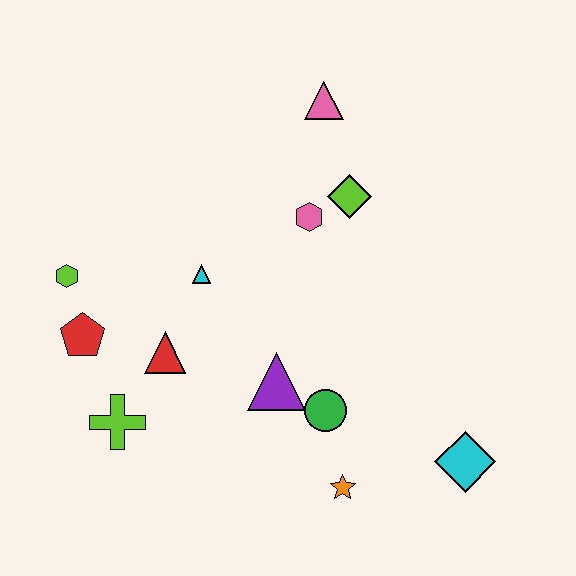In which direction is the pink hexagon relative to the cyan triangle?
The pink hexagon is to the right of the cyan triangle.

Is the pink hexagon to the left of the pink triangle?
Yes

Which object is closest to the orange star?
The green circle is closest to the orange star.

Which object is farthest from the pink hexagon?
The cyan diamond is farthest from the pink hexagon.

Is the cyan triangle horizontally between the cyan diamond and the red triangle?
Yes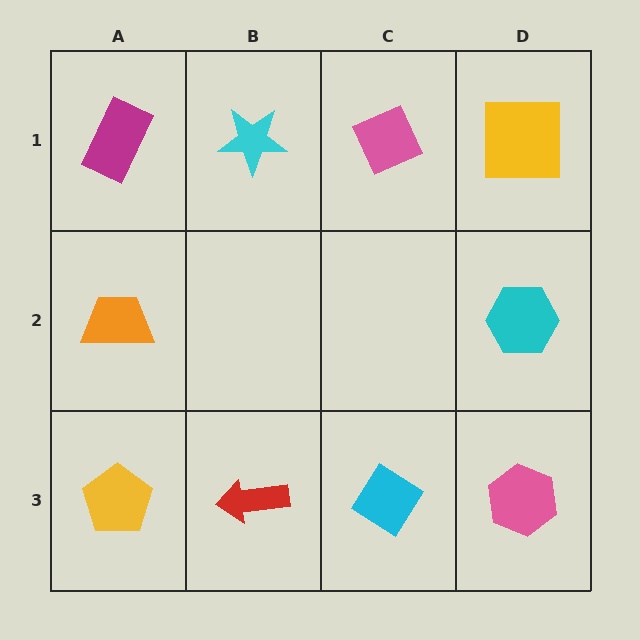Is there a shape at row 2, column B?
No, that cell is empty.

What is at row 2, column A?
An orange trapezoid.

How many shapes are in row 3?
4 shapes.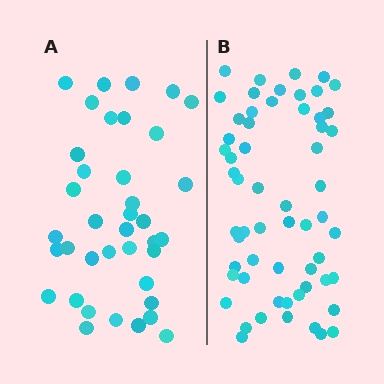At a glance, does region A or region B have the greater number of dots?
Region B (the right region) has more dots.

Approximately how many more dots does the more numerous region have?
Region B has approximately 20 more dots than region A.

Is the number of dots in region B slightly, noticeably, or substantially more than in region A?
Region B has substantially more. The ratio is roughly 1.6 to 1.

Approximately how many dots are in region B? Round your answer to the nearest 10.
About 60 dots. (The exact count is 59, which rounds to 60.)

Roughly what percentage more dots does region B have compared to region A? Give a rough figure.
About 55% more.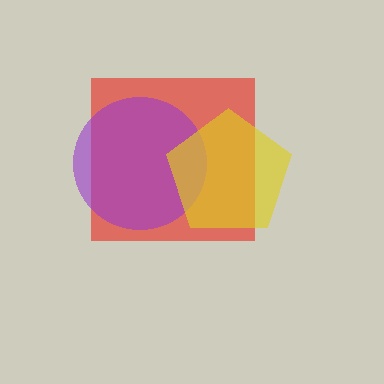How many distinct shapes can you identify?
There are 3 distinct shapes: a red square, a purple circle, a yellow pentagon.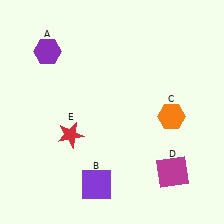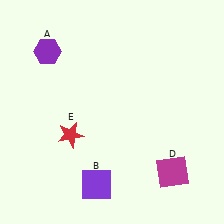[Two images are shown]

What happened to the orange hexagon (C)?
The orange hexagon (C) was removed in Image 2. It was in the bottom-right area of Image 1.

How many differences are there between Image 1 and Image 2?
There is 1 difference between the two images.